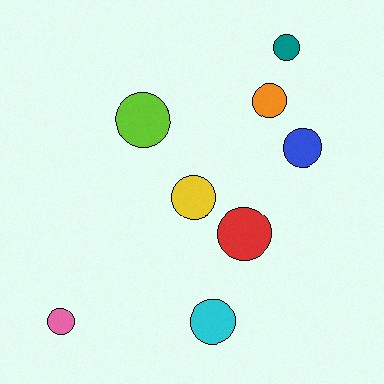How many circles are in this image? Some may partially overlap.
There are 8 circles.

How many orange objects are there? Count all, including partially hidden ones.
There is 1 orange object.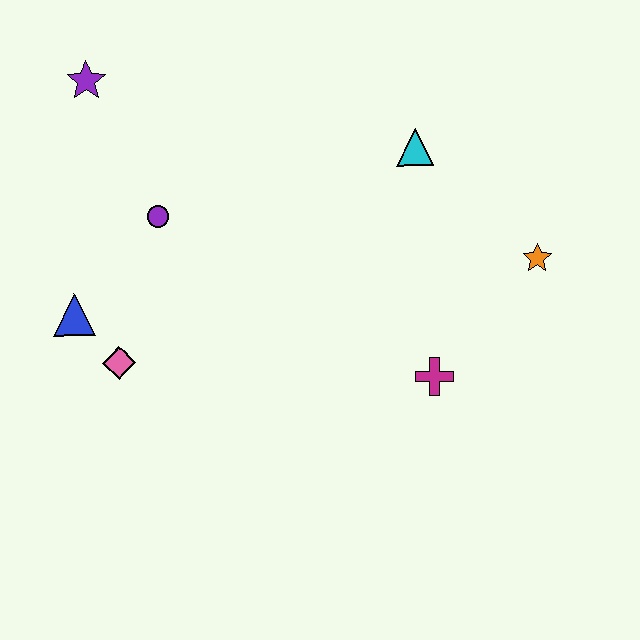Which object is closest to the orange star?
The magenta cross is closest to the orange star.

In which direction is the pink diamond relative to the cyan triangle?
The pink diamond is to the left of the cyan triangle.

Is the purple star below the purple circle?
No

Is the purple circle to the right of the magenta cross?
No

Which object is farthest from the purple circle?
The orange star is farthest from the purple circle.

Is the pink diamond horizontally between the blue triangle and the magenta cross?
Yes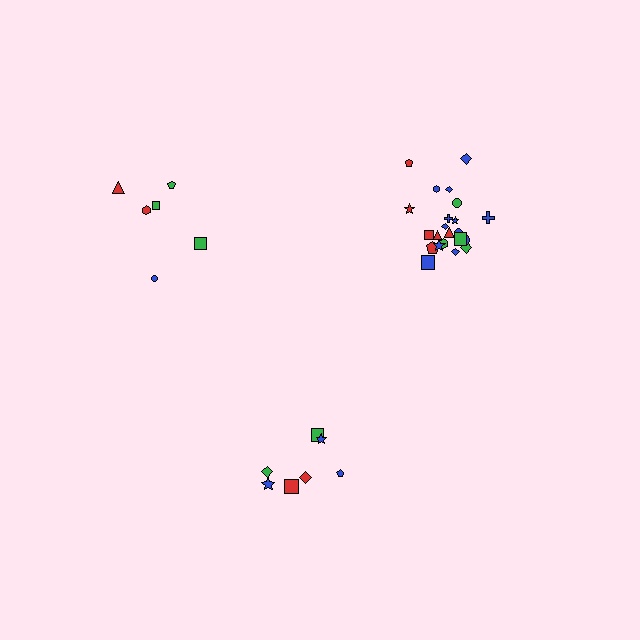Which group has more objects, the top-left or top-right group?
The top-right group.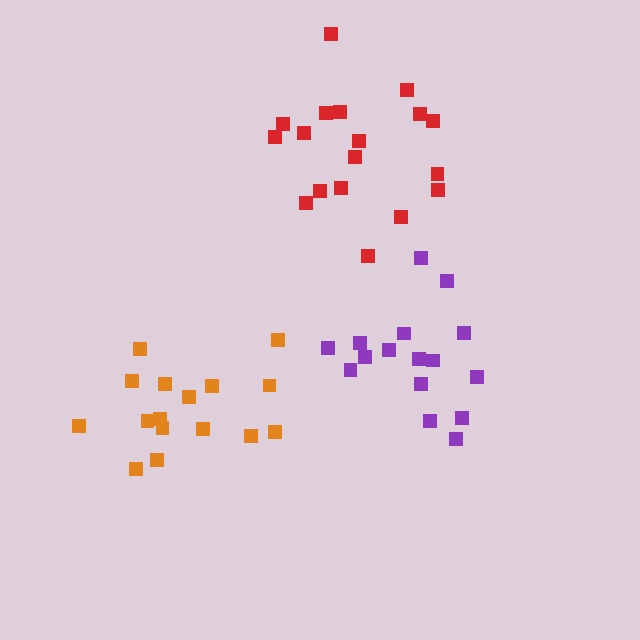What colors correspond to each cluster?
The clusters are colored: purple, orange, red.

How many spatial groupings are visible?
There are 3 spatial groupings.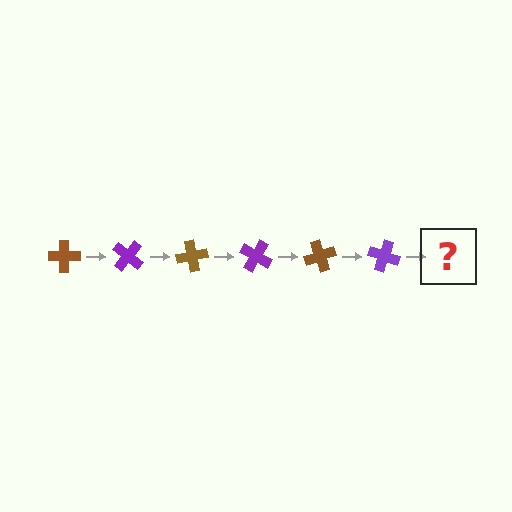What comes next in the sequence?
The next element should be a brown cross, rotated 240 degrees from the start.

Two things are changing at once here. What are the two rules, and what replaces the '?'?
The two rules are that it rotates 40 degrees each step and the color cycles through brown and purple. The '?' should be a brown cross, rotated 240 degrees from the start.